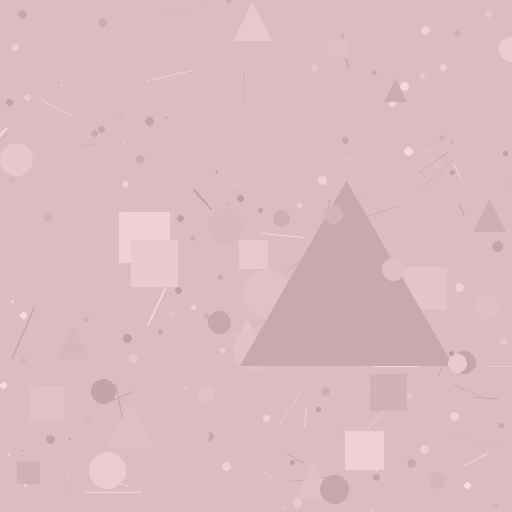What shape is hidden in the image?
A triangle is hidden in the image.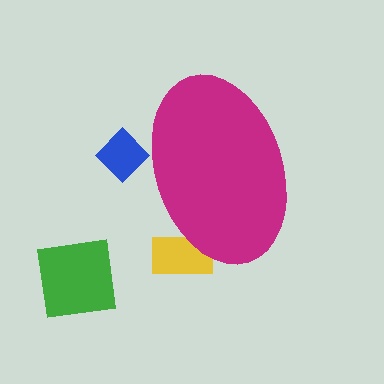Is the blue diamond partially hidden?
Yes, the blue diamond is partially hidden behind the magenta ellipse.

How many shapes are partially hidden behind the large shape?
2 shapes are partially hidden.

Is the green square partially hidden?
No, the green square is fully visible.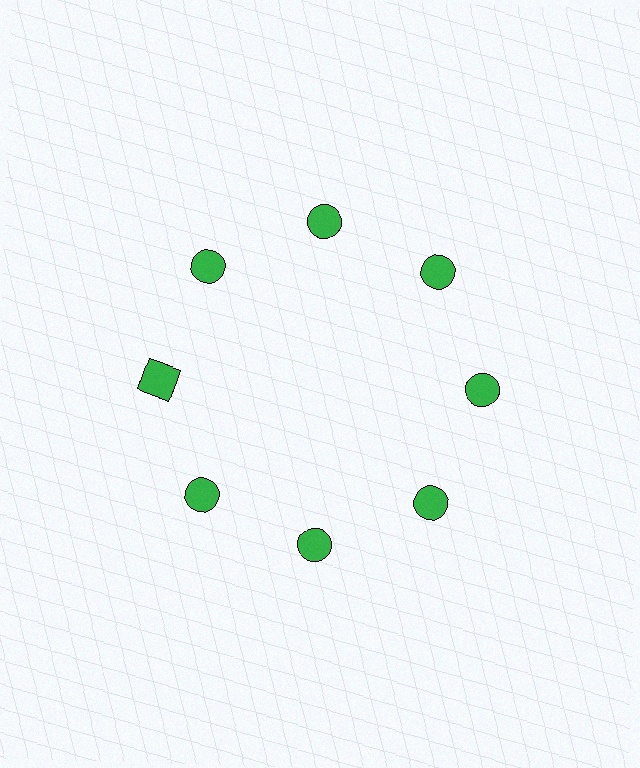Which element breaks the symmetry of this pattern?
The green square at roughly the 9 o'clock position breaks the symmetry. All other shapes are green circles.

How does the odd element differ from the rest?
It has a different shape: square instead of circle.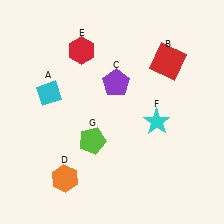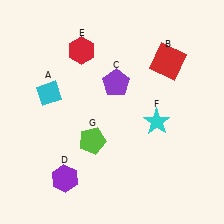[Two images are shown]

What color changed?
The hexagon (D) changed from orange in Image 1 to purple in Image 2.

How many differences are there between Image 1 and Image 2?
There is 1 difference between the two images.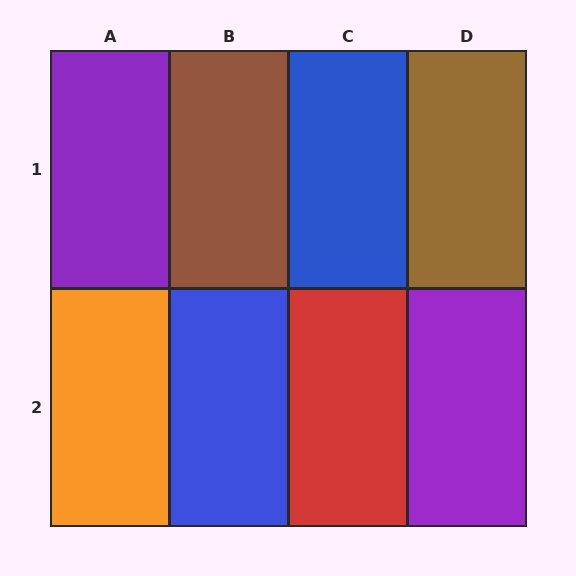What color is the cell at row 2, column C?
Red.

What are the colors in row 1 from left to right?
Purple, brown, blue, brown.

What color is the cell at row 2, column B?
Blue.